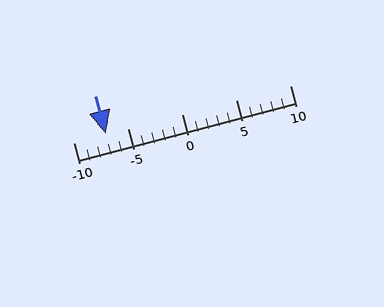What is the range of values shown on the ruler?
The ruler shows values from -10 to 10.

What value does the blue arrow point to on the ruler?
The blue arrow points to approximately -7.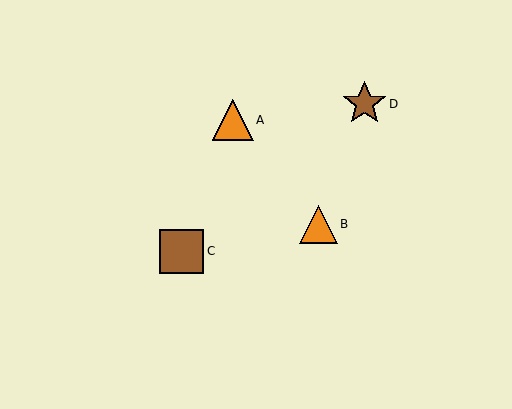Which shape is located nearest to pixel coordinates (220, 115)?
The orange triangle (labeled A) at (233, 120) is nearest to that location.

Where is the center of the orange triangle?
The center of the orange triangle is at (318, 224).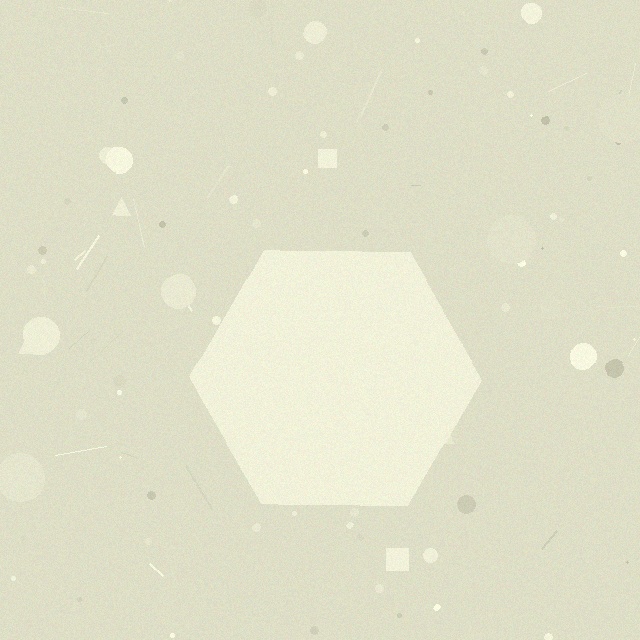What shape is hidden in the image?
A hexagon is hidden in the image.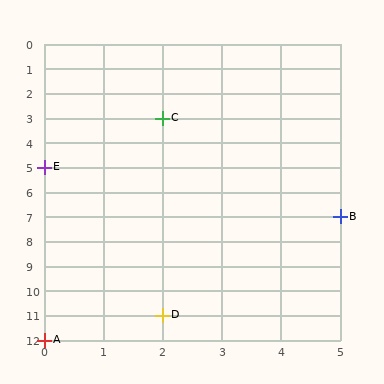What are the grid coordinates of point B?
Point B is at grid coordinates (5, 7).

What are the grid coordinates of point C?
Point C is at grid coordinates (2, 3).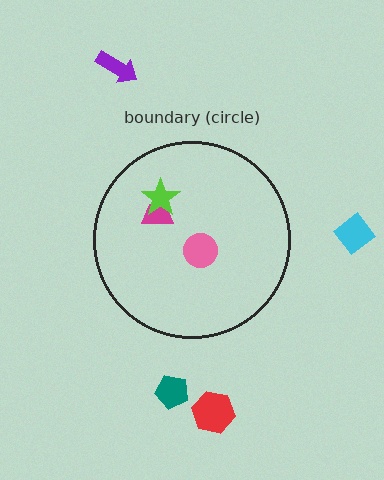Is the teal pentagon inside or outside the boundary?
Outside.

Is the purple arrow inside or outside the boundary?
Outside.